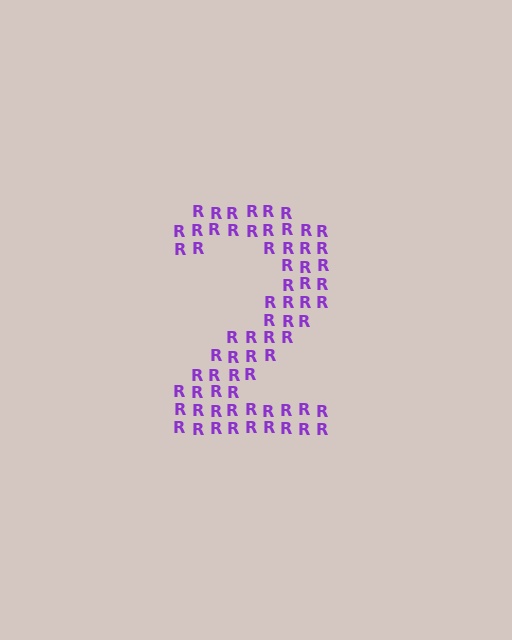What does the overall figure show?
The overall figure shows the digit 2.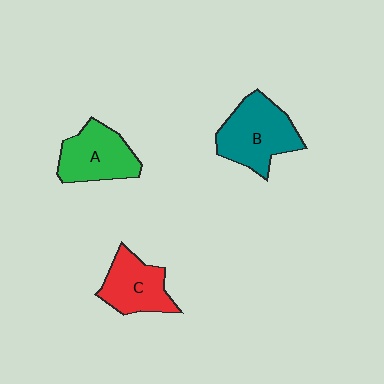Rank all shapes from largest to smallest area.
From largest to smallest: B (teal), A (green), C (red).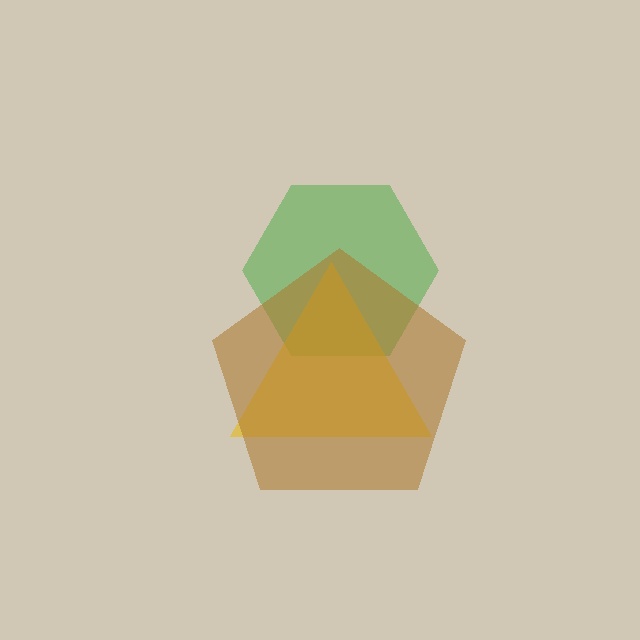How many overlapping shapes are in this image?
There are 3 overlapping shapes in the image.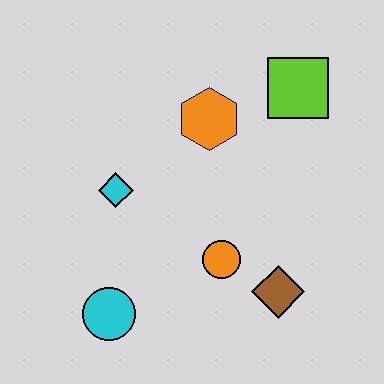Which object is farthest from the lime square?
The cyan circle is farthest from the lime square.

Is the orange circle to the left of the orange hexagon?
No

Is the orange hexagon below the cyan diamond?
No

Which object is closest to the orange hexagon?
The lime square is closest to the orange hexagon.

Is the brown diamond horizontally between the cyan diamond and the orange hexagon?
No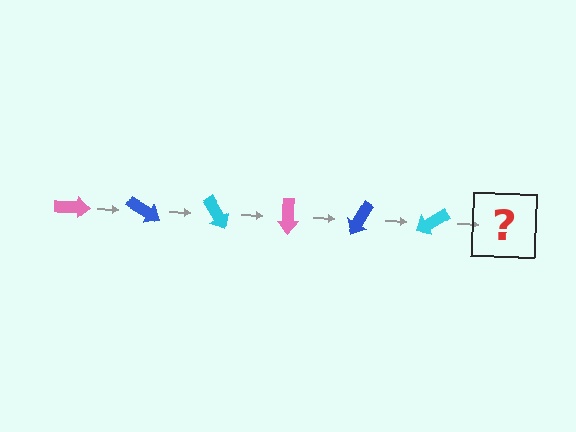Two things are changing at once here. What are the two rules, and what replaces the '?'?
The two rules are that it rotates 30 degrees each step and the color cycles through pink, blue, and cyan. The '?' should be a pink arrow, rotated 180 degrees from the start.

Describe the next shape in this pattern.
It should be a pink arrow, rotated 180 degrees from the start.